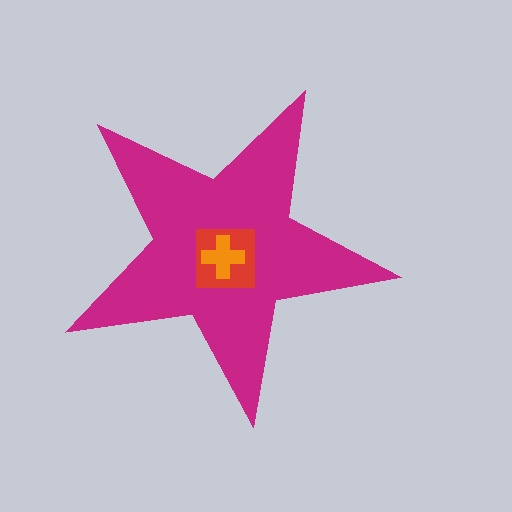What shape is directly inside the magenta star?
The red square.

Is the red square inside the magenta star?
Yes.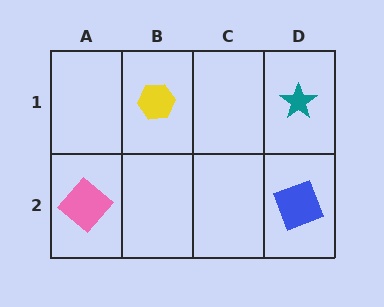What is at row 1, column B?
A yellow hexagon.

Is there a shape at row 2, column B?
No, that cell is empty.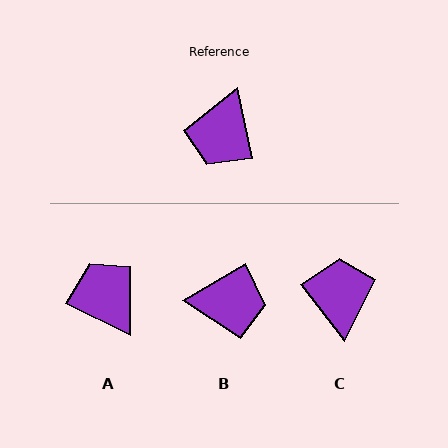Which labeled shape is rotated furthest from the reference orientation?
C, about 155 degrees away.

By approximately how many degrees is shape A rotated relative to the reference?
Approximately 129 degrees clockwise.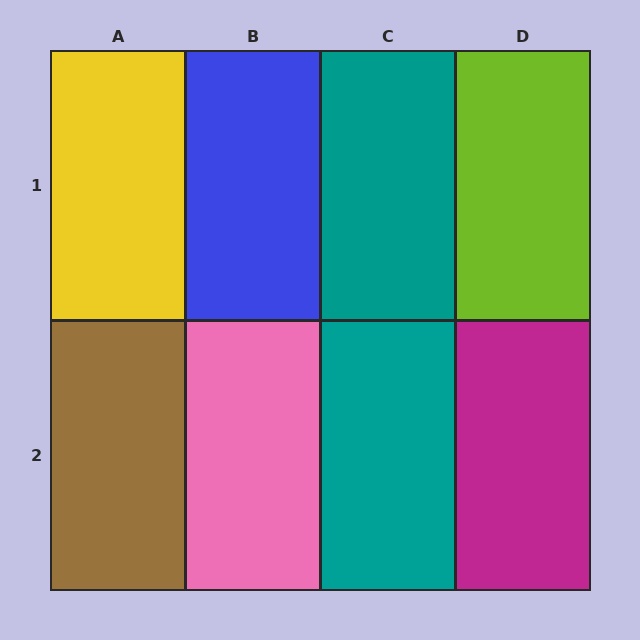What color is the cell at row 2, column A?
Brown.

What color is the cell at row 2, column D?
Magenta.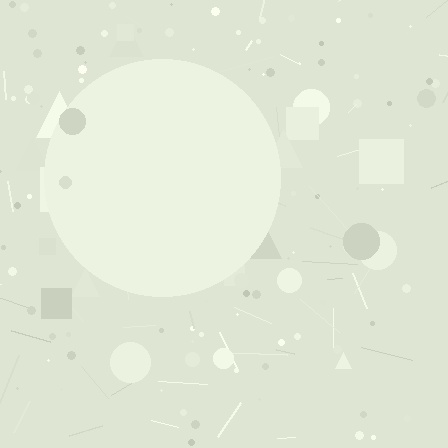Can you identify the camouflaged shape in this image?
The camouflaged shape is a circle.